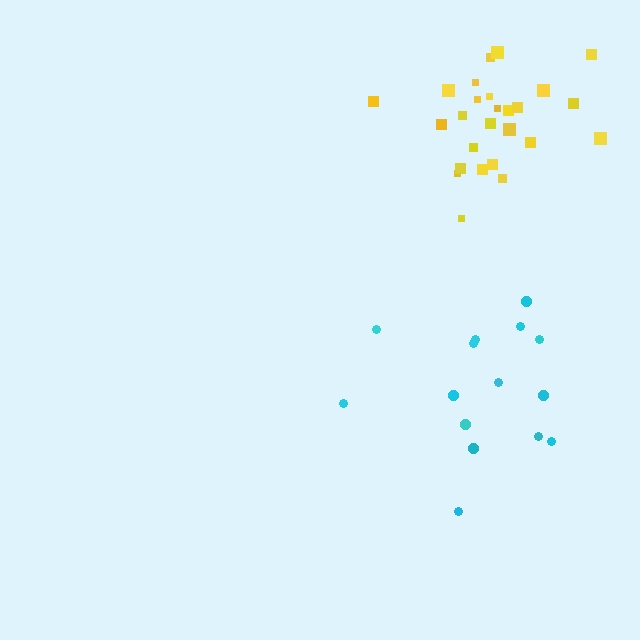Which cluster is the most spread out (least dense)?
Cyan.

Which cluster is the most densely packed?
Yellow.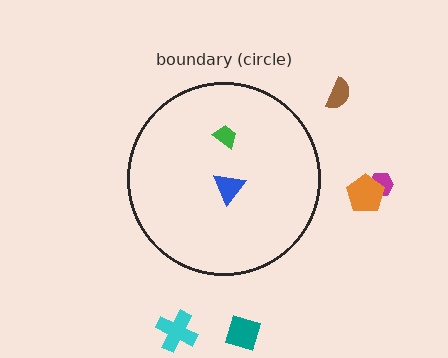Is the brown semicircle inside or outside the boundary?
Outside.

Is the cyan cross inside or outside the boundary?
Outside.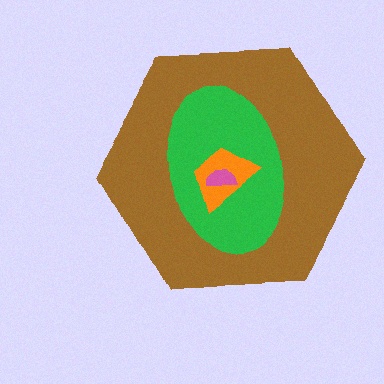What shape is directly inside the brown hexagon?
The green ellipse.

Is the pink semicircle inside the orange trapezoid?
Yes.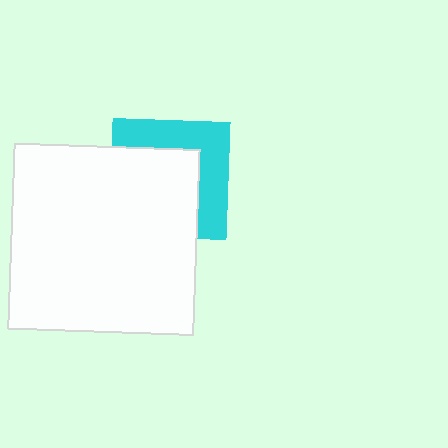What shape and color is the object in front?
The object in front is a white square.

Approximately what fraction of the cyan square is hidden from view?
Roughly 57% of the cyan square is hidden behind the white square.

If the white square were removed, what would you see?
You would see the complete cyan square.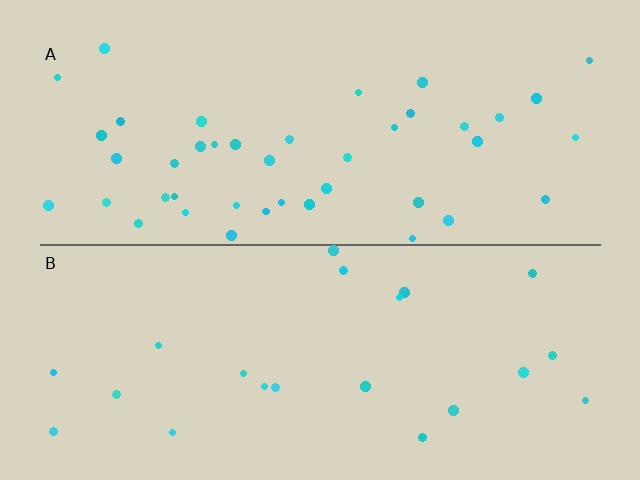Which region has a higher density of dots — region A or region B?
A (the top).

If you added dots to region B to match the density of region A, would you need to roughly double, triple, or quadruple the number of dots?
Approximately double.